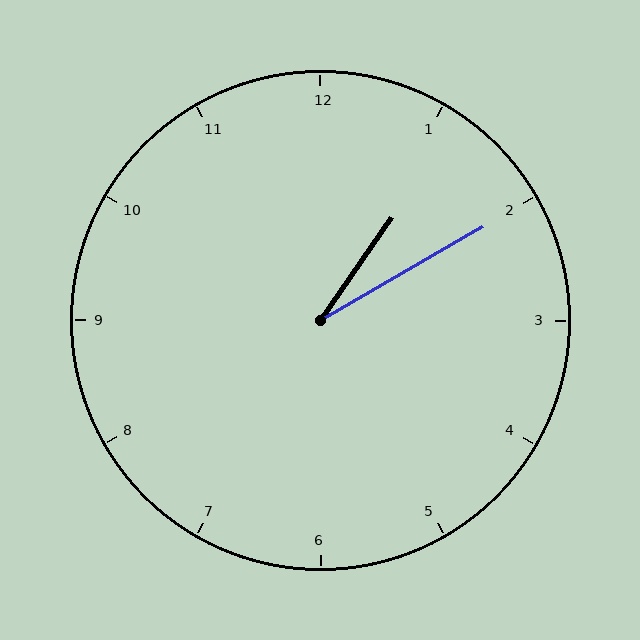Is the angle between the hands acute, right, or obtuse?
It is acute.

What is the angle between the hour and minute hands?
Approximately 25 degrees.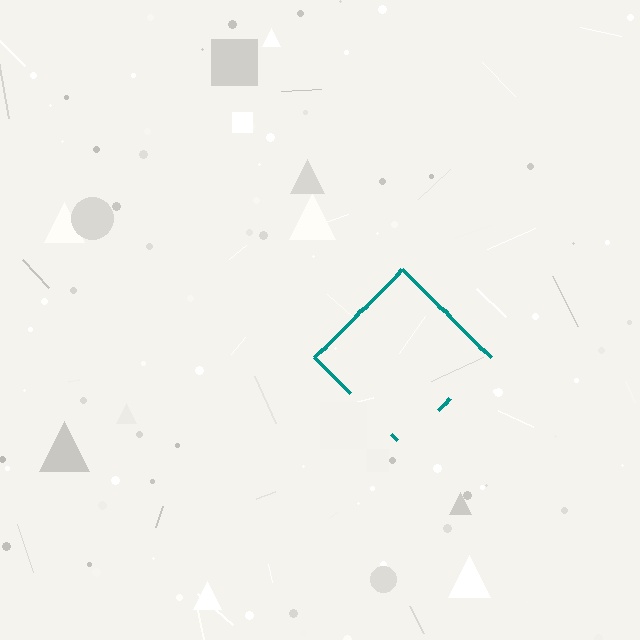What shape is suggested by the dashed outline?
The dashed outline suggests a diamond.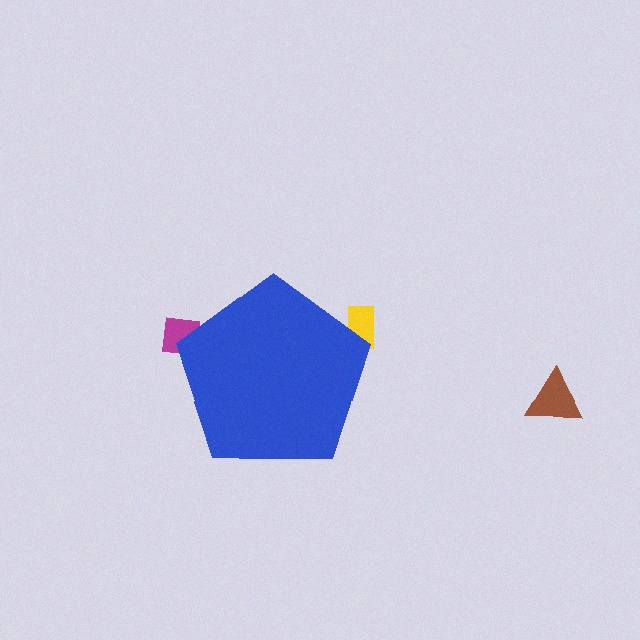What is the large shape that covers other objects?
A blue pentagon.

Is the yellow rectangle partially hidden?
Yes, the yellow rectangle is partially hidden behind the blue pentagon.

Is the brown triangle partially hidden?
No, the brown triangle is fully visible.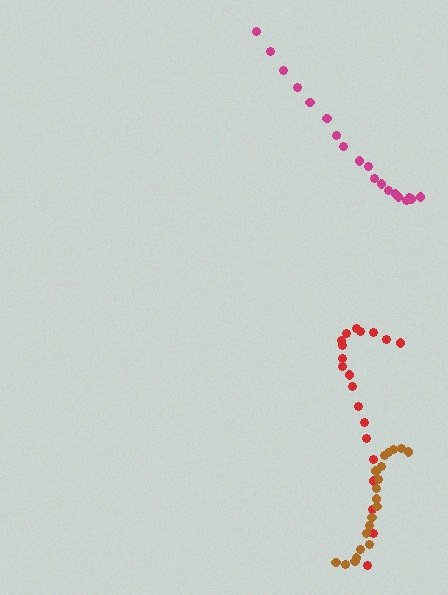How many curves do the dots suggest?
There are 3 distinct paths.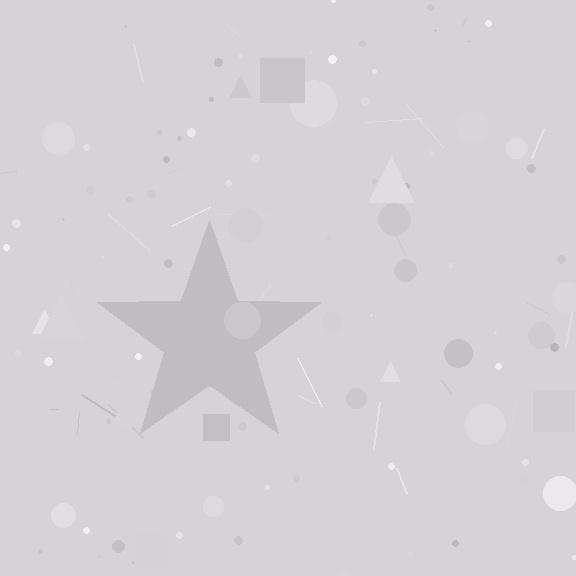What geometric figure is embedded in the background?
A star is embedded in the background.